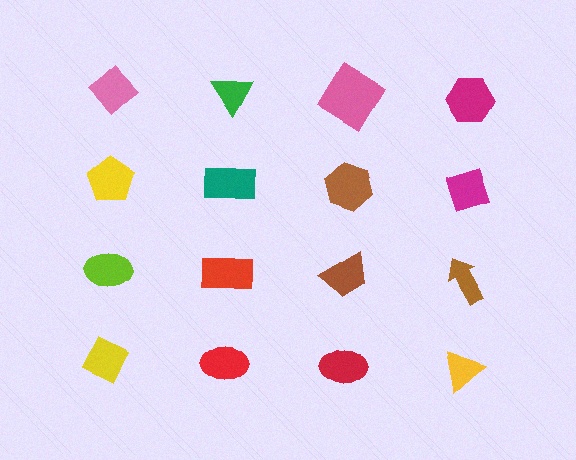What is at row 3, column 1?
A lime ellipse.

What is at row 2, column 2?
A teal rectangle.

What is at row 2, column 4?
A magenta diamond.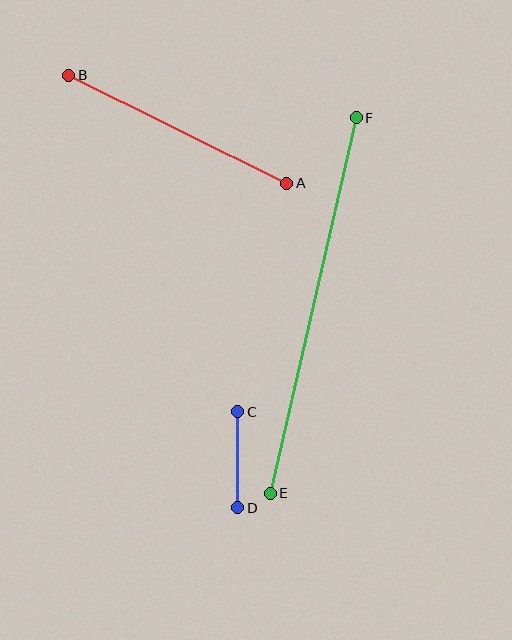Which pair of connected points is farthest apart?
Points E and F are farthest apart.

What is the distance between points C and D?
The distance is approximately 96 pixels.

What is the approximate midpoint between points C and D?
The midpoint is at approximately (238, 460) pixels.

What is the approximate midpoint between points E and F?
The midpoint is at approximately (313, 306) pixels.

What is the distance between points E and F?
The distance is approximately 385 pixels.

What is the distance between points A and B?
The distance is approximately 243 pixels.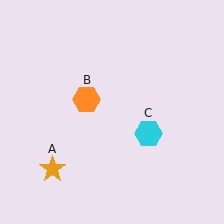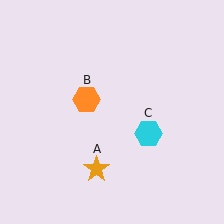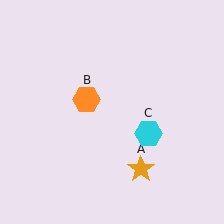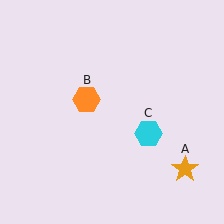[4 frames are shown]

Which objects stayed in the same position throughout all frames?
Orange hexagon (object B) and cyan hexagon (object C) remained stationary.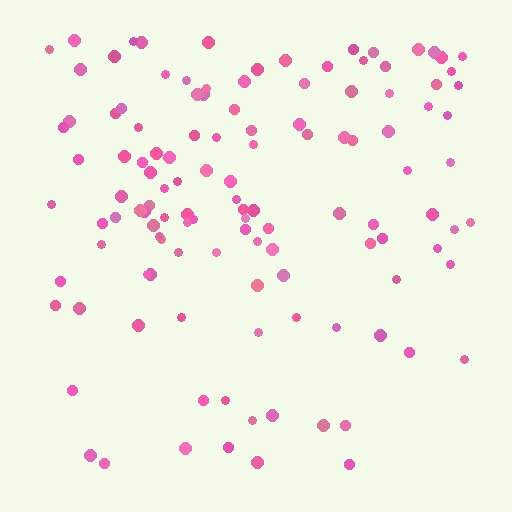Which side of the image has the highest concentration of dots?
The top.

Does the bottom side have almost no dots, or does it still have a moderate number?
Still a moderate number, just noticeably fewer than the top.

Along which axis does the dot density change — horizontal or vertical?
Vertical.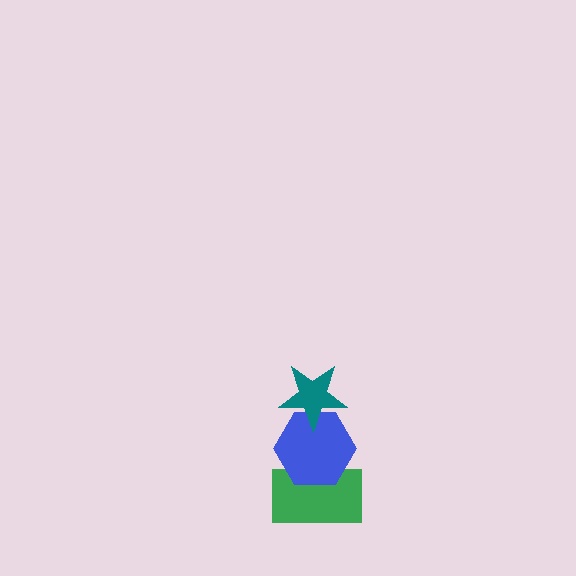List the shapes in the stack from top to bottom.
From top to bottom: the teal star, the blue hexagon, the green rectangle.